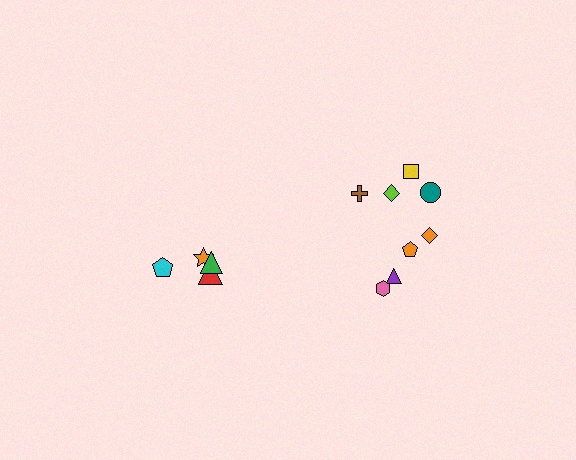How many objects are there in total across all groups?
There are 12 objects.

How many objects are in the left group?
There are 4 objects.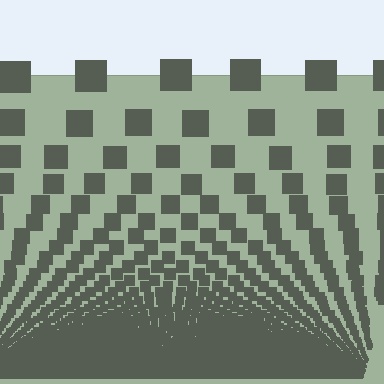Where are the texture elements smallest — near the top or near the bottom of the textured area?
Near the bottom.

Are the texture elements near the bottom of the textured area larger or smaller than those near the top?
Smaller. The gradient is inverted — elements near the bottom are smaller and denser.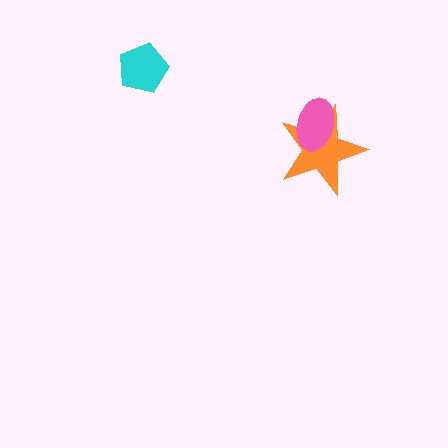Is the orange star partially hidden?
Yes, it is partially covered by another shape.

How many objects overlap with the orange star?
1 object overlaps with the orange star.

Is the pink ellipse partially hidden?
No, no other shape covers it.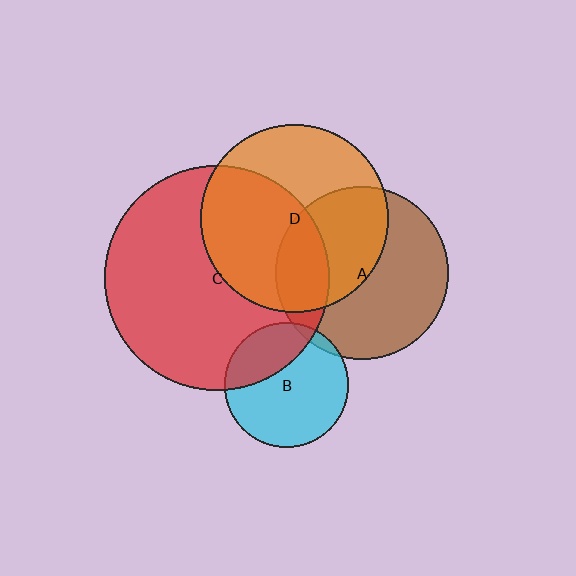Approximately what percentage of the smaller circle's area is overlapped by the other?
Approximately 50%.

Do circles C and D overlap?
Yes.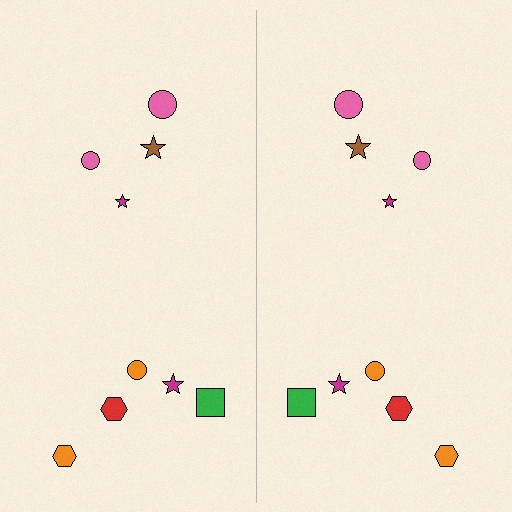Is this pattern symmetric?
Yes, this pattern has bilateral (reflection) symmetry.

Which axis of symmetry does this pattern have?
The pattern has a vertical axis of symmetry running through the center of the image.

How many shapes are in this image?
There are 18 shapes in this image.